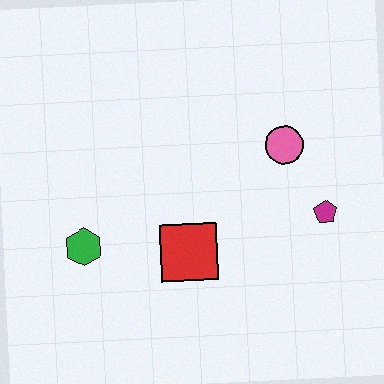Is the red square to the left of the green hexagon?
No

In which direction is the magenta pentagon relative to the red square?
The magenta pentagon is to the right of the red square.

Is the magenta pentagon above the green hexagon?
Yes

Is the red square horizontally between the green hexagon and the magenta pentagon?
Yes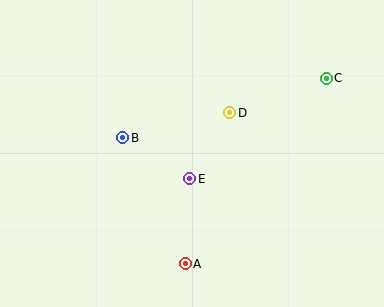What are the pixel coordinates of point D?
Point D is at (230, 113).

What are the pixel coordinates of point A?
Point A is at (185, 264).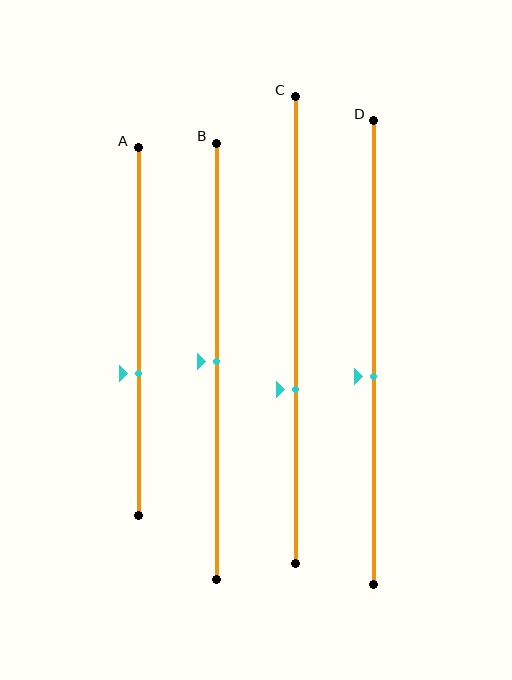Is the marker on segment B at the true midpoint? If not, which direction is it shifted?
Yes, the marker on segment B is at the true midpoint.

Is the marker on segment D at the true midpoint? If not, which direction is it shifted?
No, the marker on segment D is shifted downward by about 5% of the segment length.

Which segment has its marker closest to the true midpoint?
Segment B has its marker closest to the true midpoint.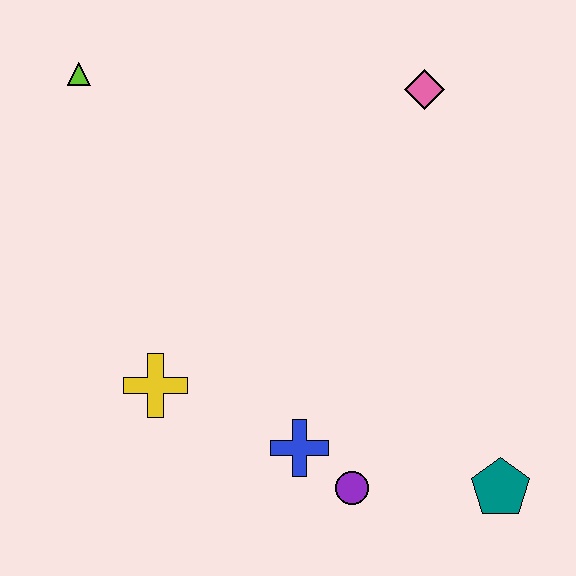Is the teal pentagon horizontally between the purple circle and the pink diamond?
No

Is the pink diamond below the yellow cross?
No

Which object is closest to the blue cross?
The purple circle is closest to the blue cross.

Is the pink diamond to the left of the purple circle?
No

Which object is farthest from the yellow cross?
The pink diamond is farthest from the yellow cross.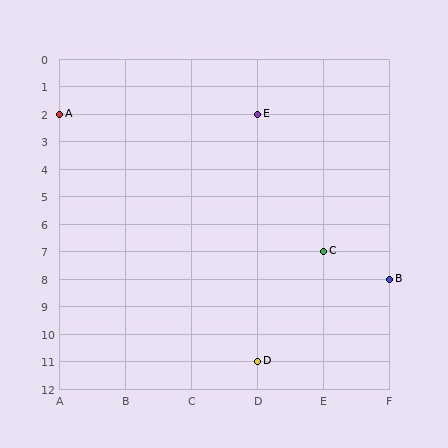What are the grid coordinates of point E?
Point E is at grid coordinates (D, 2).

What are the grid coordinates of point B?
Point B is at grid coordinates (F, 8).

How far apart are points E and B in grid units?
Points E and B are 2 columns and 6 rows apart (about 6.3 grid units diagonally).